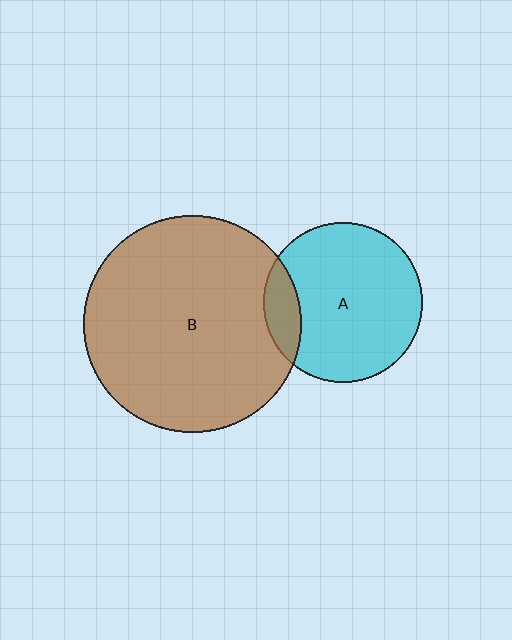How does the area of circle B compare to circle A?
Approximately 1.9 times.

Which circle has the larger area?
Circle B (brown).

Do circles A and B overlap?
Yes.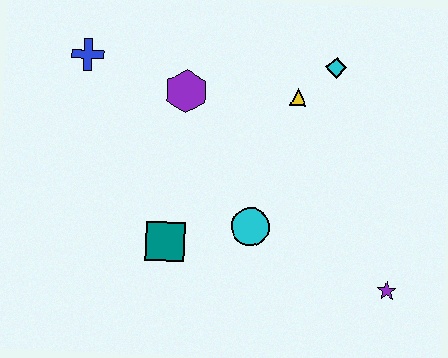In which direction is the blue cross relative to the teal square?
The blue cross is above the teal square.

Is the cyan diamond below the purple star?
No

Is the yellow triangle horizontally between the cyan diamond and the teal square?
Yes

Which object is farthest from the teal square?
The cyan diamond is farthest from the teal square.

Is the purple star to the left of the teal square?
No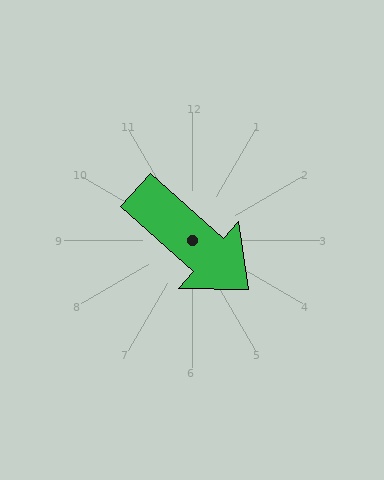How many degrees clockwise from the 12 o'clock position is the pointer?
Approximately 132 degrees.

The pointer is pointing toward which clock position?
Roughly 4 o'clock.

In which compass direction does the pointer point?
Southeast.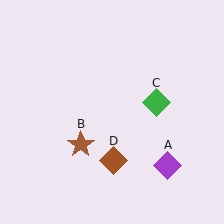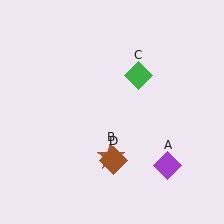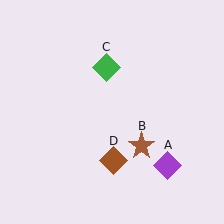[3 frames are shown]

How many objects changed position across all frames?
2 objects changed position: brown star (object B), green diamond (object C).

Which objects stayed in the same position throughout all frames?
Purple diamond (object A) and brown diamond (object D) remained stationary.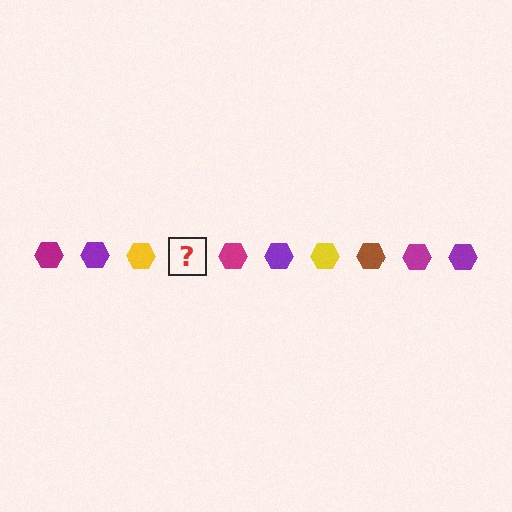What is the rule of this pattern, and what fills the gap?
The rule is that the pattern cycles through magenta, purple, yellow, brown hexagons. The gap should be filled with a brown hexagon.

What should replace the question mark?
The question mark should be replaced with a brown hexagon.